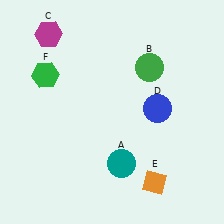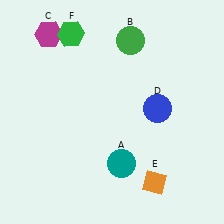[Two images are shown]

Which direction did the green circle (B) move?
The green circle (B) moved up.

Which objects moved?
The objects that moved are: the green circle (B), the green hexagon (F).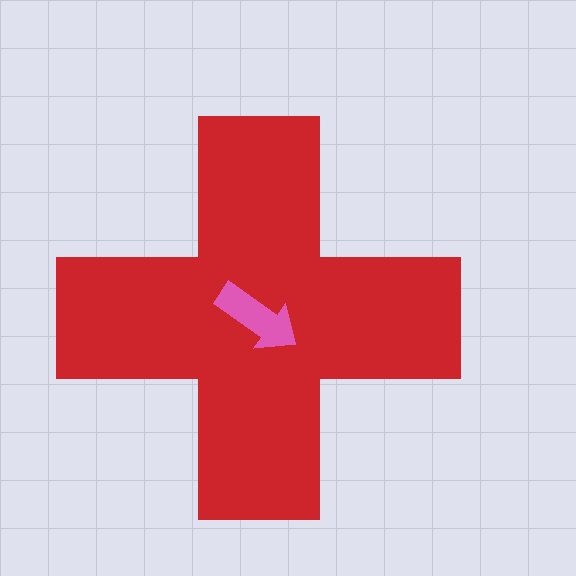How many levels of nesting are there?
2.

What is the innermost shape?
The pink arrow.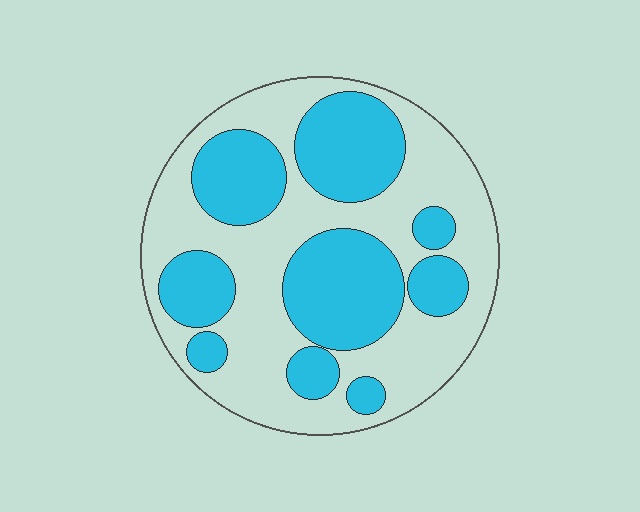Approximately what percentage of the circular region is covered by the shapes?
Approximately 40%.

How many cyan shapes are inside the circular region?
9.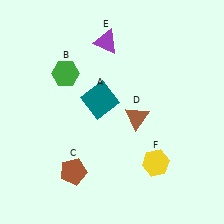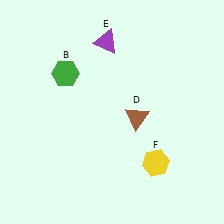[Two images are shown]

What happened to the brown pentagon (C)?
The brown pentagon (C) was removed in Image 2. It was in the bottom-left area of Image 1.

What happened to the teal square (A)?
The teal square (A) was removed in Image 2. It was in the top-left area of Image 1.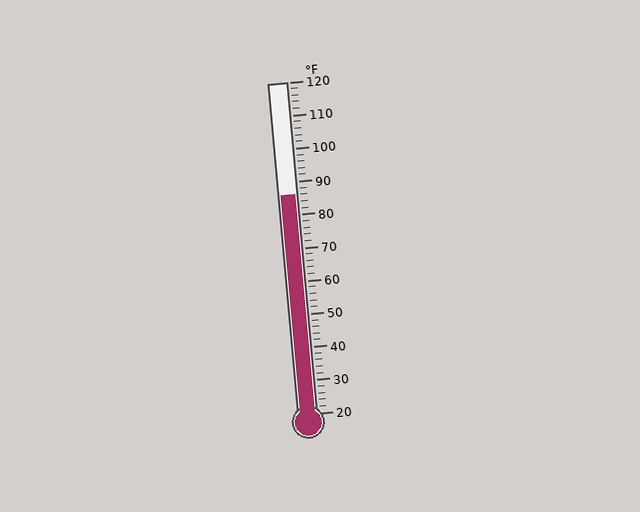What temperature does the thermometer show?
The thermometer shows approximately 86°F.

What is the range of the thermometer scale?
The thermometer scale ranges from 20°F to 120°F.